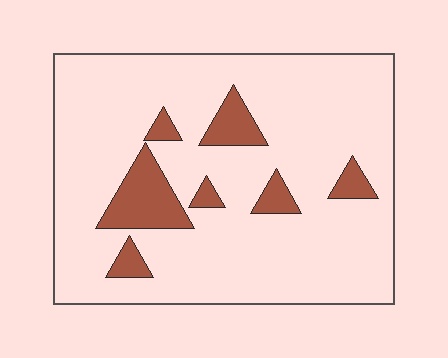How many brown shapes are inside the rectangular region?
7.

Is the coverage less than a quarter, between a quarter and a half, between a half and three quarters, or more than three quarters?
Less than a quarter.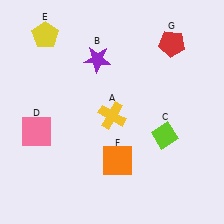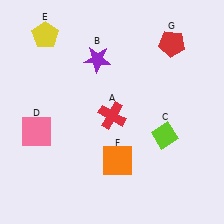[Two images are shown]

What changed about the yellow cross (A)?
In Image 1, A is yellow. In Image 2, it changed to red.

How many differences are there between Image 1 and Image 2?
There is 1 difference between the two images.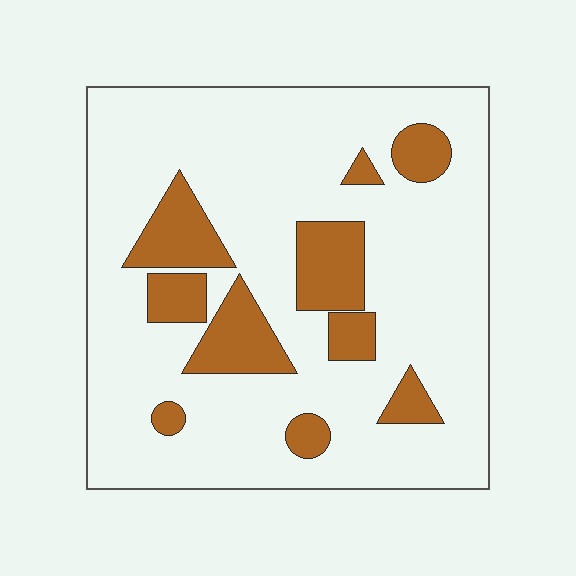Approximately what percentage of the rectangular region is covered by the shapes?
Approximately 20%.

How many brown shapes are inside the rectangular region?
10.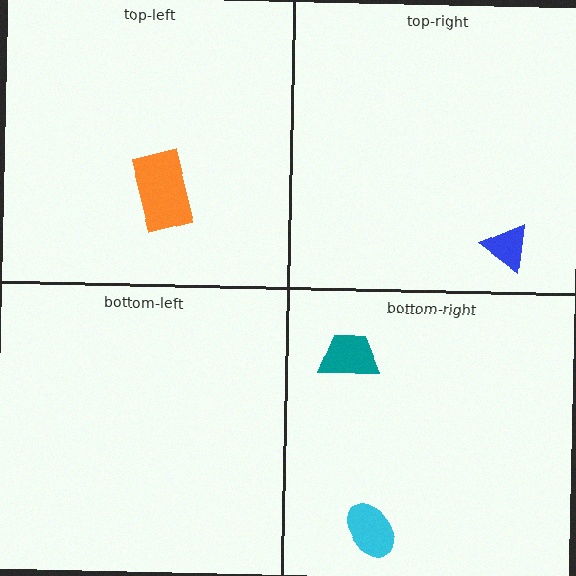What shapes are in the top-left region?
The orange rectangle.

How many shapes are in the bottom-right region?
2.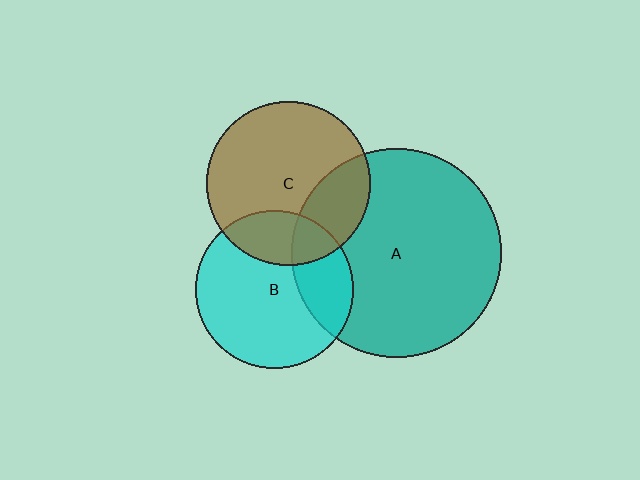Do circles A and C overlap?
Yes.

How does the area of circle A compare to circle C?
Approximately 1.6 times.